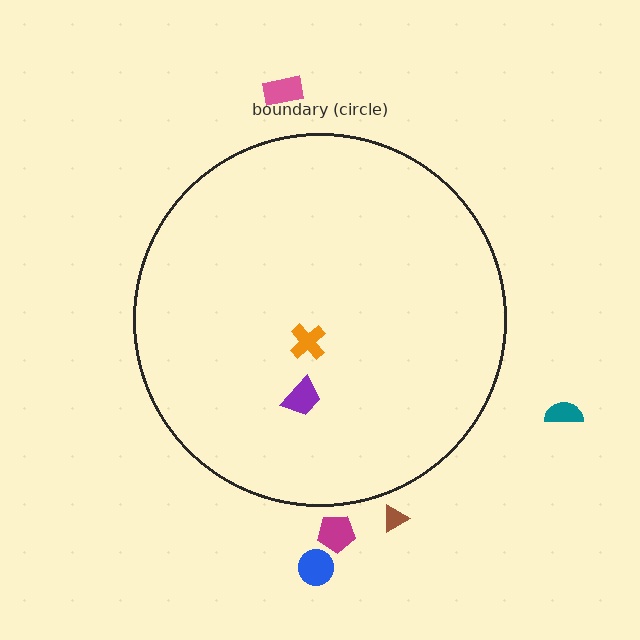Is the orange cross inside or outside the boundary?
Inside.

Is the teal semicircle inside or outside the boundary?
Outside.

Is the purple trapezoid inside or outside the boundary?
Inside.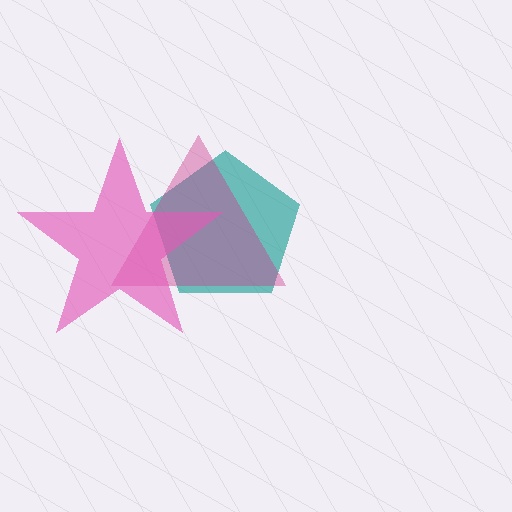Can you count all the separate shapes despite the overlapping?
Yes, there are 3 separate shapes.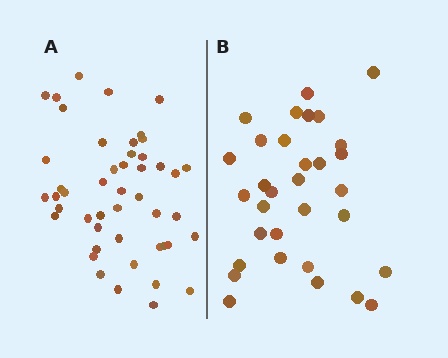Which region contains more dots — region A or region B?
Region A (the left region) has more dots.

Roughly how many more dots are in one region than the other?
Region A has approximately 15 more dots than region B.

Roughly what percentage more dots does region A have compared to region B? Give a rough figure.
About 45% more.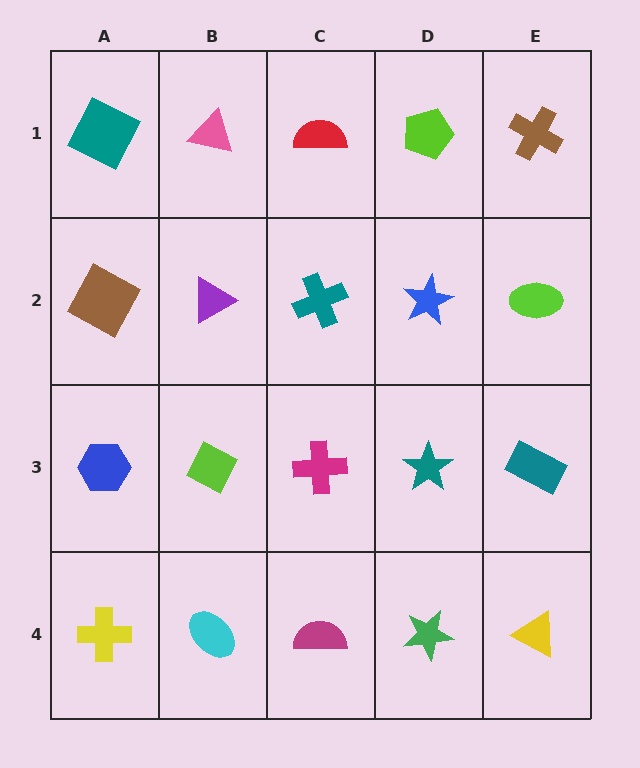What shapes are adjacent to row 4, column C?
A magenta cross (row 3, column C), a cyan ellipse (row 4, column B), a green star (row 4, column D).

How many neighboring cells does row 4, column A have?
2.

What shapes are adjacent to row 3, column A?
A brown square (row 2, column A), a yellow cross (row 4, column A), a lime diamond (row 3, column B).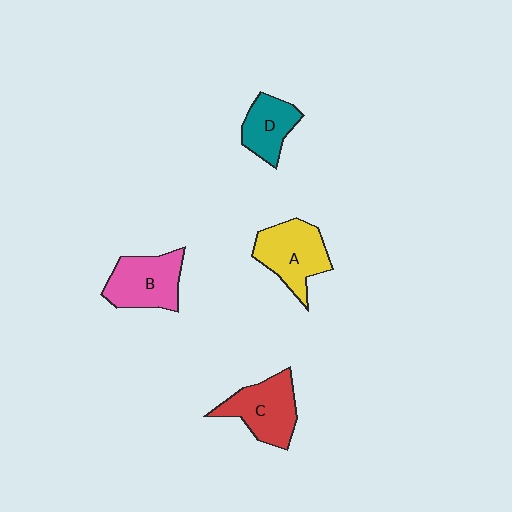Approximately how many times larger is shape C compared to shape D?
Approximately 1.4 times.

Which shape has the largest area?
Shape A (yellow).